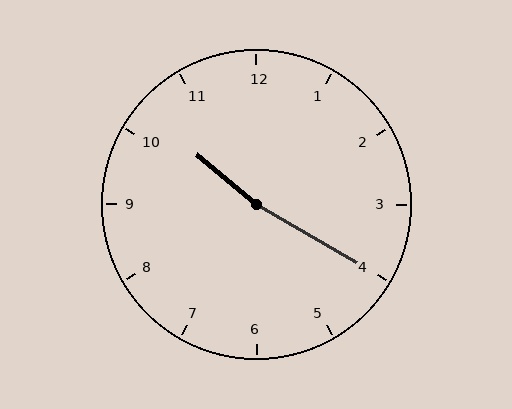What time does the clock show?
10:20.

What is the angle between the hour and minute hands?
Approximately 170 degrees.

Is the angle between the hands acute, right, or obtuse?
It is obtuse.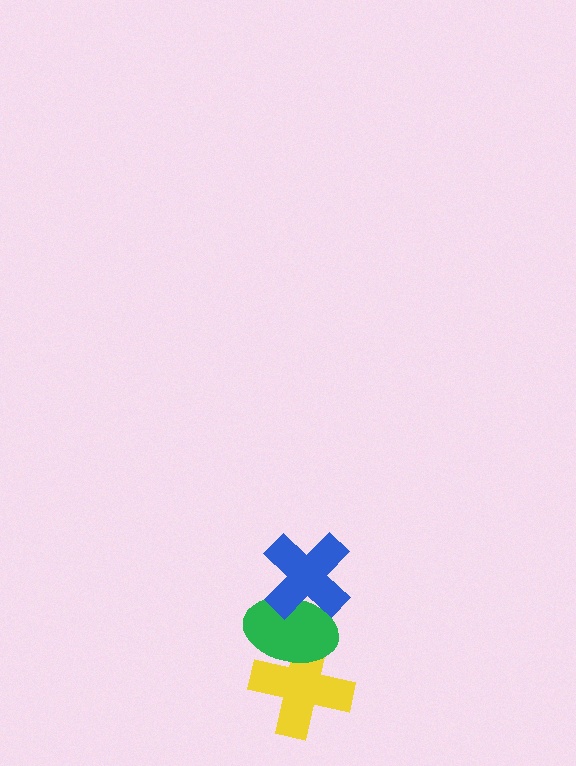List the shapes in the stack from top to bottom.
From top to bottom: the blue cross, the green ellipse, the yellow cross.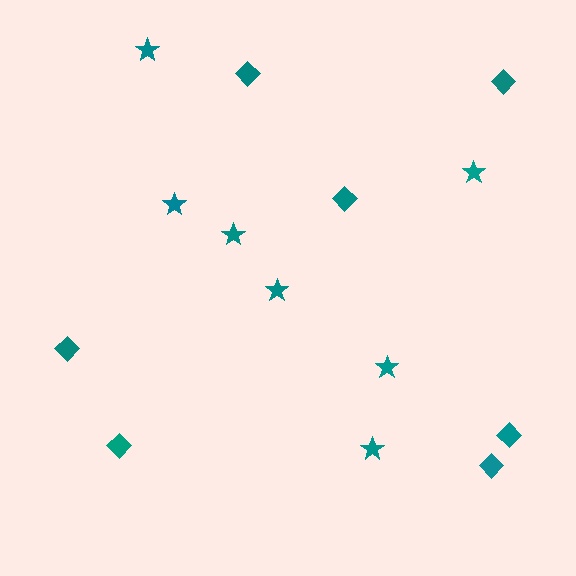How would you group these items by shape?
There are 2 groups: one group of diamonds (7) and one group of stars (7).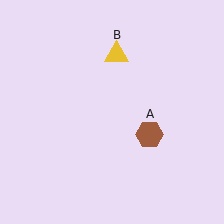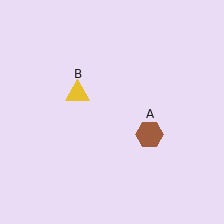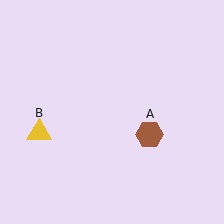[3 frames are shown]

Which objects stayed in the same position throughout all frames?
Brown hexagon (object A) remained stationary.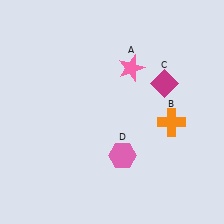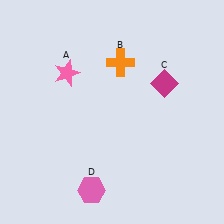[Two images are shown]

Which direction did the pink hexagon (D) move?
The pink hexagon (D) moved down.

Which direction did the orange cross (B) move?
The orange cross (B) moved up.